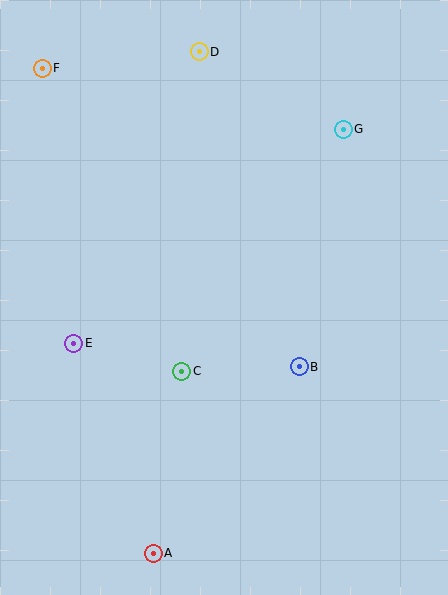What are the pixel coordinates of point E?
Point E is at (74, 343).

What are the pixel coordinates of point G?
Point G is at (343, 129).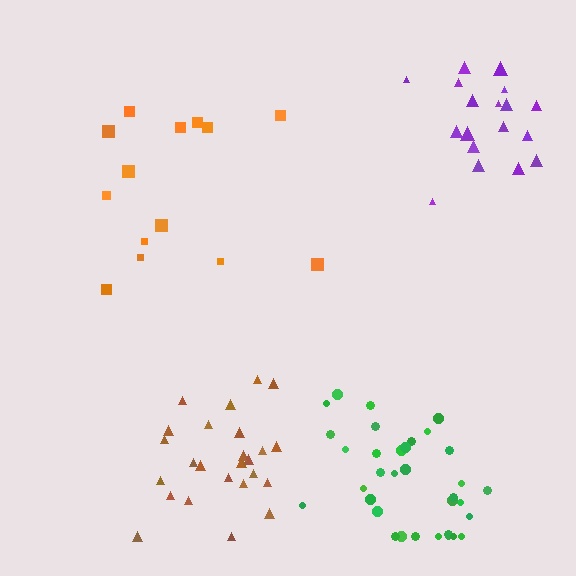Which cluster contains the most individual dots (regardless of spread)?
Green (34).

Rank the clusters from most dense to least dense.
brown, green, purple, orange.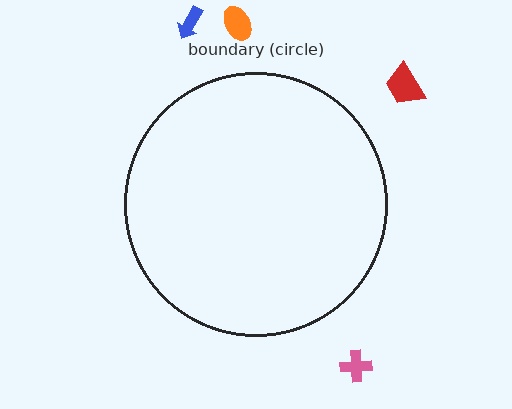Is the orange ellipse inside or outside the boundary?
Outside.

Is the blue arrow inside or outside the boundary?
Outside.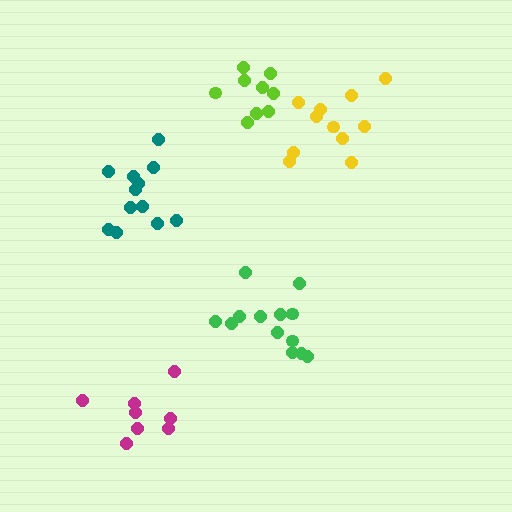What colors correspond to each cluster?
The clusters are colored: green, yellow, lime, teal, magenta.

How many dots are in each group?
Group 1: 13 dots, Group 2: 11 dots, Group 3: 9 dots, Group 4: 12 dots, Group 5: 8 dots (53 total).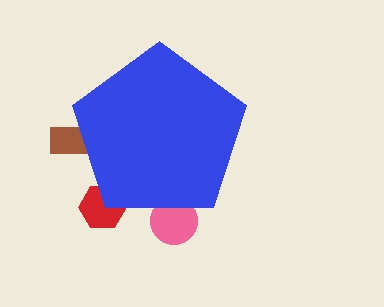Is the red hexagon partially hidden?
Yes, the red hexagon is partially hidden behind the blue pentagon.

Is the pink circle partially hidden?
Yes, the pink circle is partially hidden behind the blue pentagon.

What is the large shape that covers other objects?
A blue pentagon.